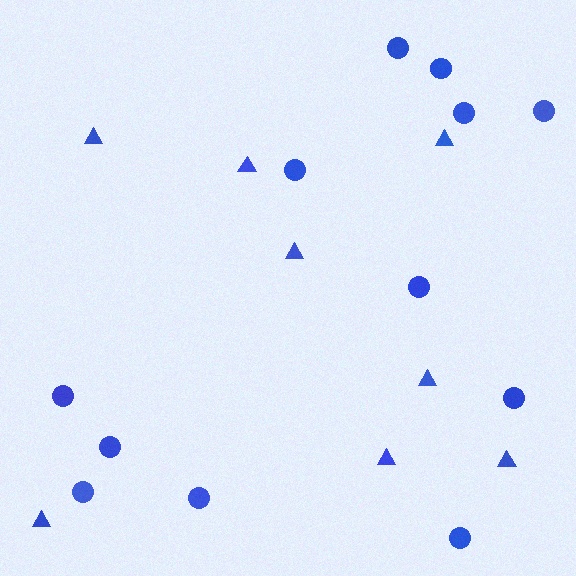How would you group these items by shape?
There are 2 groups: one group of triangles (8) and one group of circles (12).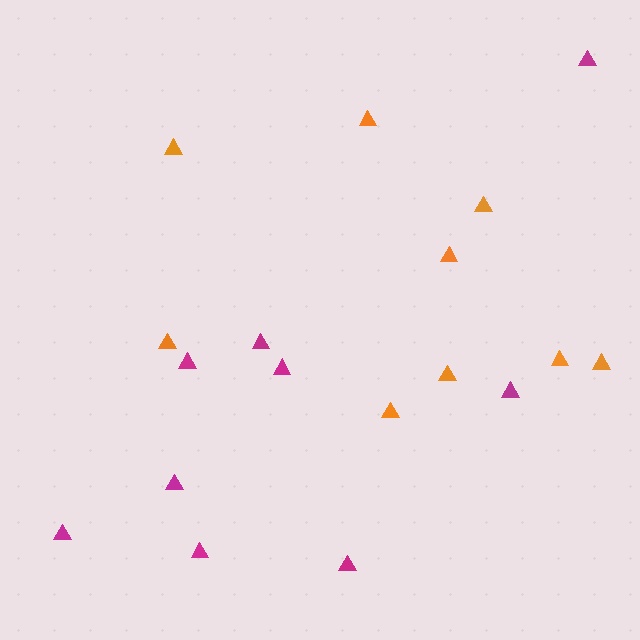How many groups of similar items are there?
There are 2 groups: one group of magenta triangles (9) and one group of orange triangles (9).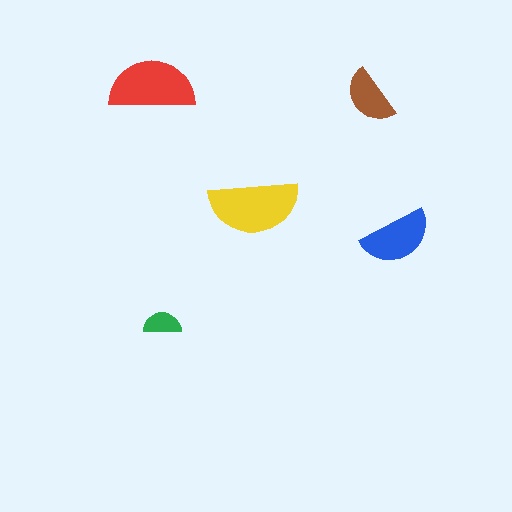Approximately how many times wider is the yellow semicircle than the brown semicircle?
About 1.5 times wider.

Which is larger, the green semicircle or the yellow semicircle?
The yellow one.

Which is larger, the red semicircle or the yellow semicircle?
The yellow one.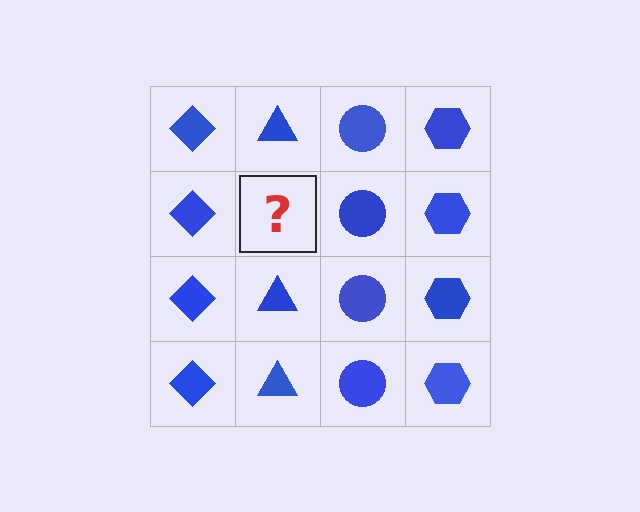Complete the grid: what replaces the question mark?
The question mark should be replaced with a blue triangle.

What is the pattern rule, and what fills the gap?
The rule is that each column has a consistent shape. The gap should be filled with a blue triangle.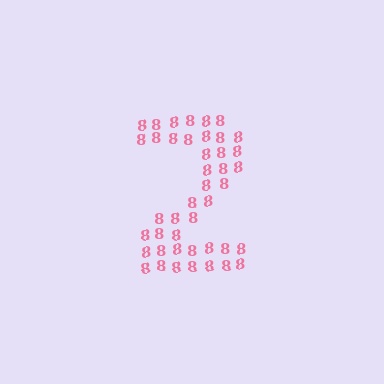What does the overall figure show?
The overall figure shows the digit 2.